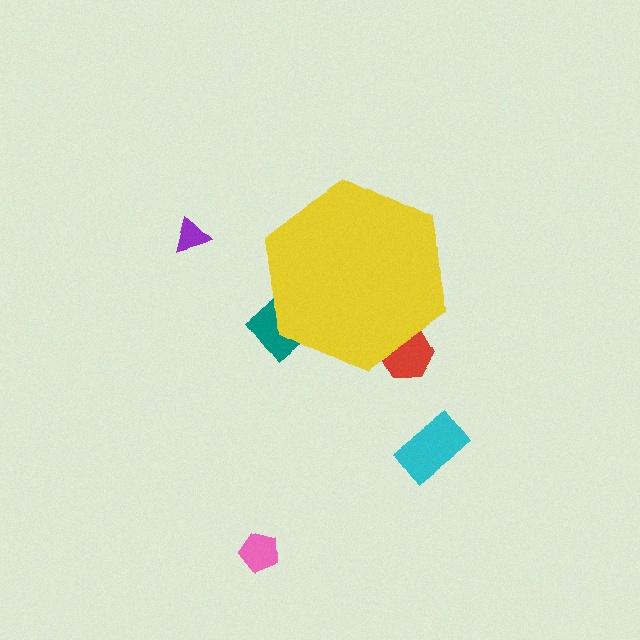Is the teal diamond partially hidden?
Yes, the teal diamond is partially hidden behind the yellow hexagon.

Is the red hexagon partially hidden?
Yes, the red hexagon is partially hidden behind the yellow hexagon.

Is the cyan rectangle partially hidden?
No, the cyan rectangle is fully visible.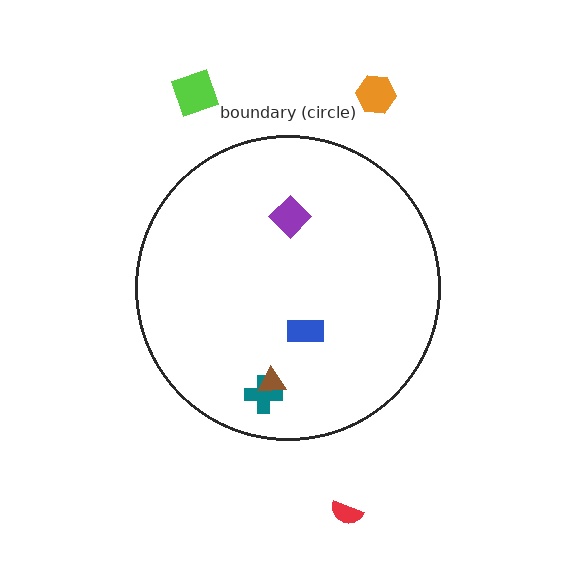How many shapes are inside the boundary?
4 inside, 3 outside.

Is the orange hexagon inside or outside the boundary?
Outside.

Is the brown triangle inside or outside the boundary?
Inside.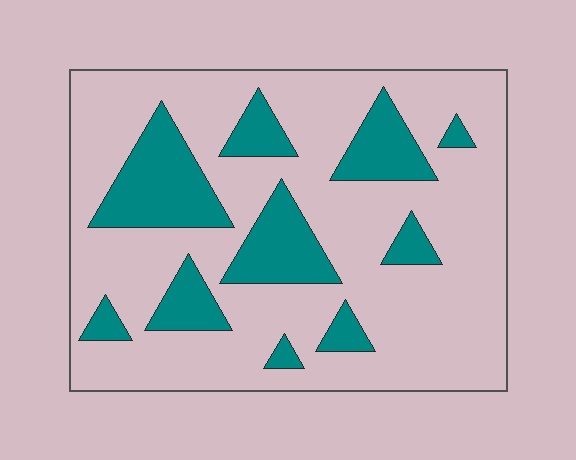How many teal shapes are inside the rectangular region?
10.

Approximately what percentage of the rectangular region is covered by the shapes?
Approximately 25%.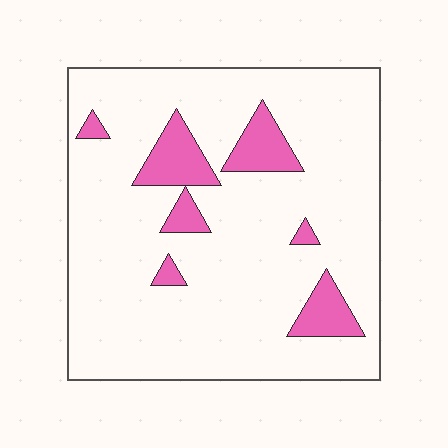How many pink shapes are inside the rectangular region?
7.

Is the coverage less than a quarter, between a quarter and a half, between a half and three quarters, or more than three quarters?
Less than a quarter.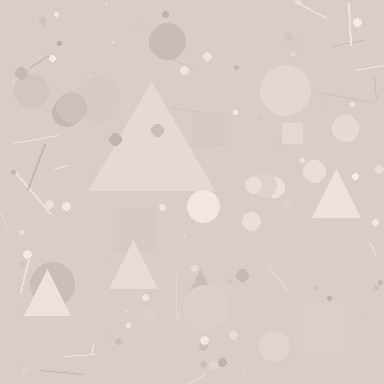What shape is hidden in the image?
A triangle is hidden in the image.